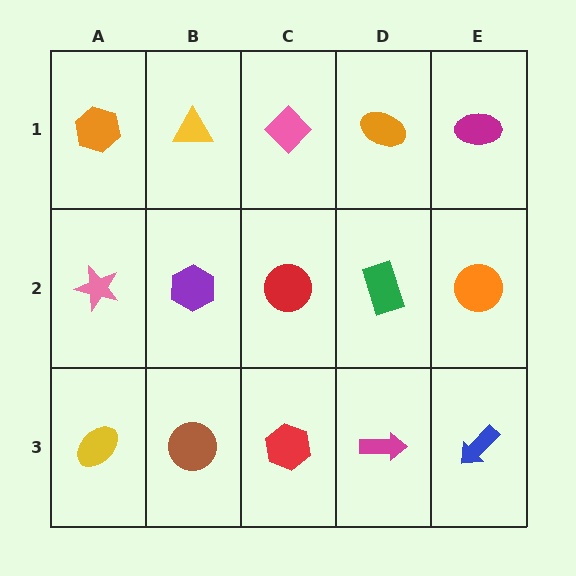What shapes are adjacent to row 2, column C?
A pink diamond (row 1, column C), a red hexagon (row 3, column C), a purple hexagon (row 2, column B), a green rectangle (row 2, column D).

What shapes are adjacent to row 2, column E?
A magenta ellipse (row 1, column E), a blue arrow (row 3, column E), a green rectangle (row 2, column D).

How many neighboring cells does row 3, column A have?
2.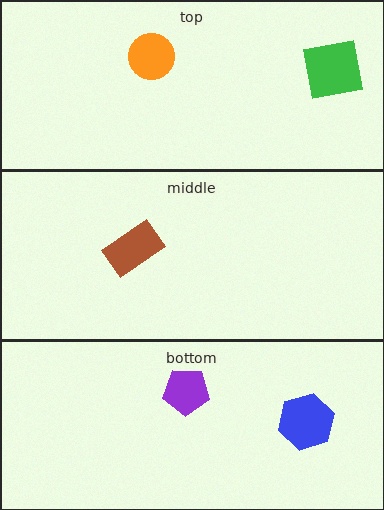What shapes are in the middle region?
The brown rectangle.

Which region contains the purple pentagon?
The bottom region.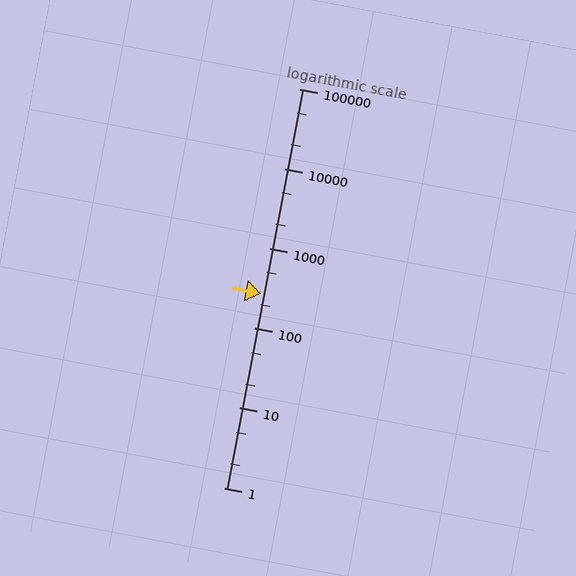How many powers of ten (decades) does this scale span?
The scale spans 5 decades, from 1 to 100000.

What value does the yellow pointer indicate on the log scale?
The pointer indicates approximately 270.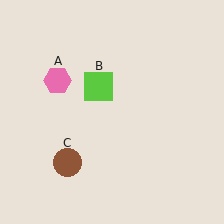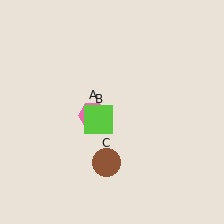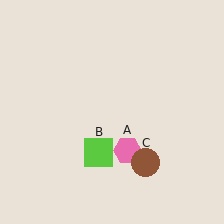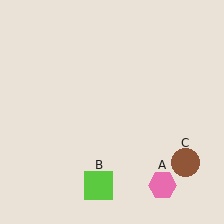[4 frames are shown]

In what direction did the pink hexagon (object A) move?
The pink hexagon (object A) moved down and to the right.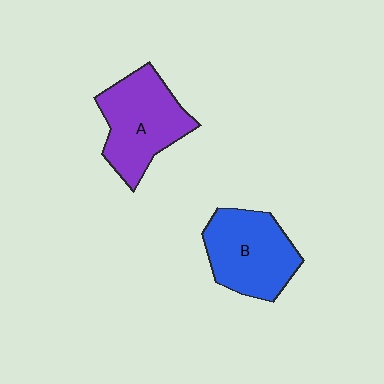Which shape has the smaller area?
Shape B (blue).